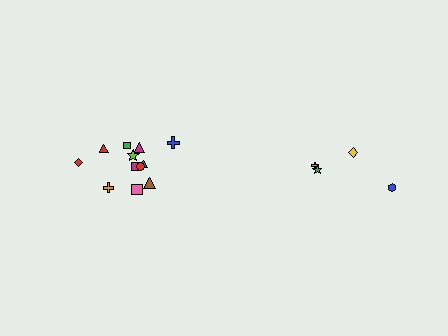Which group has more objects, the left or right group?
The left group.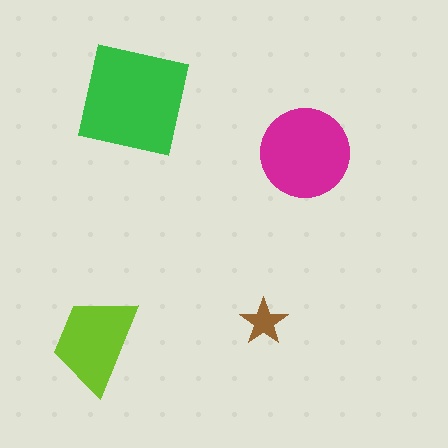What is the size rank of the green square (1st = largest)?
1st.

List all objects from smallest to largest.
The brown star, the lime trapezoid, the magenta circle, the green square.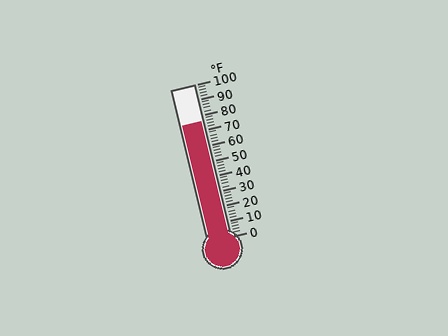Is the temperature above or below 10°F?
The temperature is above 10°F.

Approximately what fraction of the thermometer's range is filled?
The thermometer is filled to approximately 75% of its range.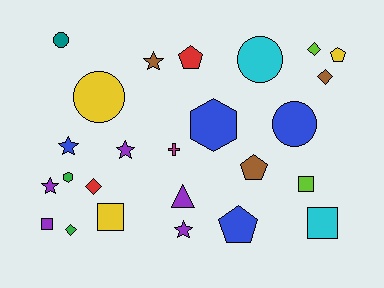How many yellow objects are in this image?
There are 3 yellow objects.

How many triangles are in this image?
There is 1 triangle.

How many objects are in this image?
There are 25 objects.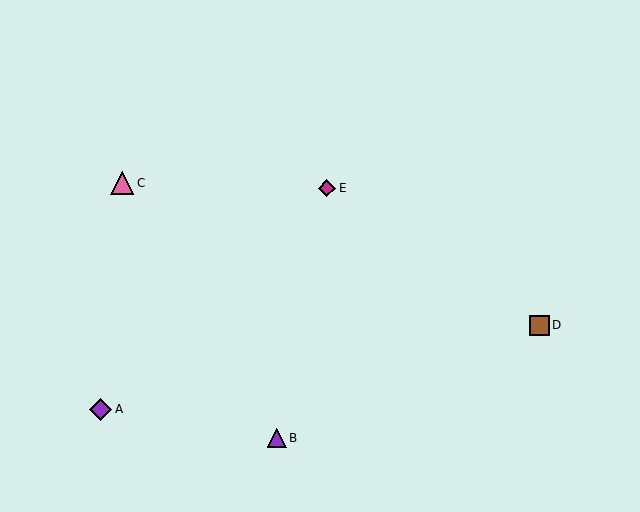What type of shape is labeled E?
Shape E is a magenta diamond.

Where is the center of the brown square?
The center of the brown square is at (540, 325).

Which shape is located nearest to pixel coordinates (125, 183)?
The pink triangle (labeled C) at (122, 183) is nearest to that location.